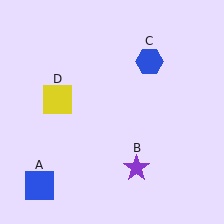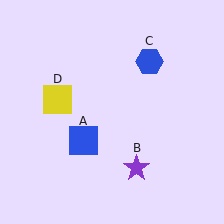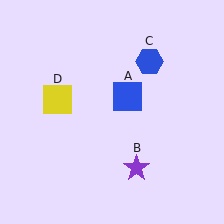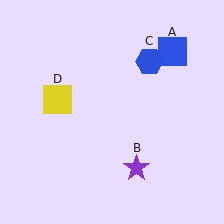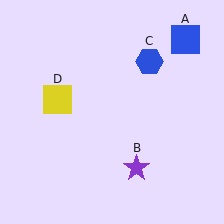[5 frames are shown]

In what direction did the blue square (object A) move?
The blue square (object A) moved up and to the right.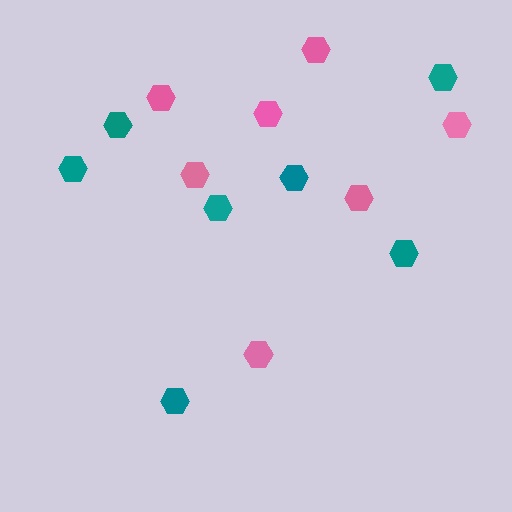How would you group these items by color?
There are 2 groups: one group of pink hexagons (7) and one group of teal hexagons (7).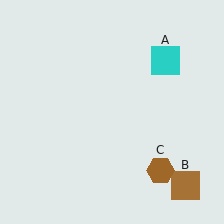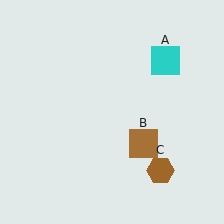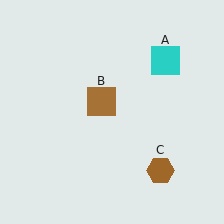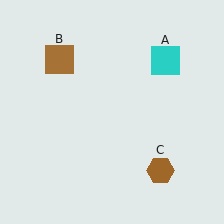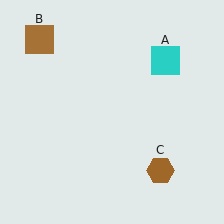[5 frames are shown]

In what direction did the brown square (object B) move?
The brown square (object B) moved up and to the left.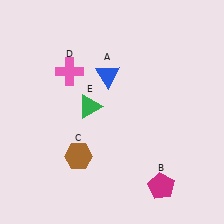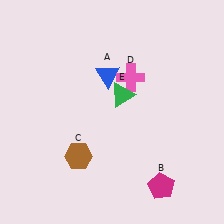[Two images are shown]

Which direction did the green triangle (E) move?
The green triangle (E) moved right.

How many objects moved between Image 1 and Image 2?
2 objects moved between the two images.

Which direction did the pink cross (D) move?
The pink cross (D) moved right.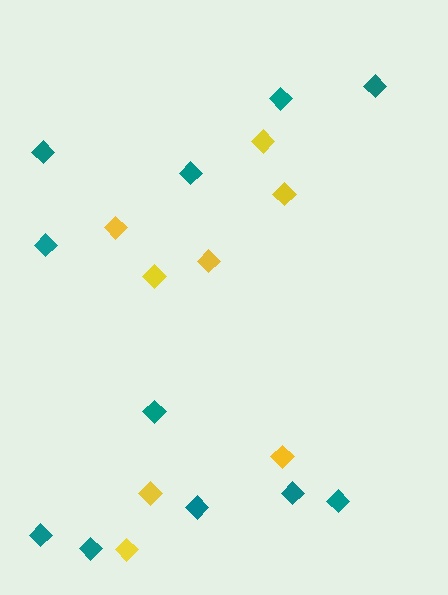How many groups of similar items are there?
There are 2 groups: one group of teal diamonds (11) and one group of yellow diamonds (8).